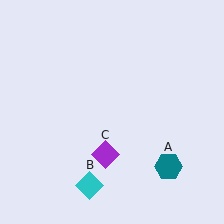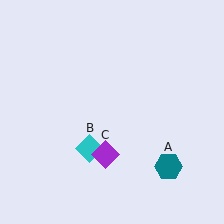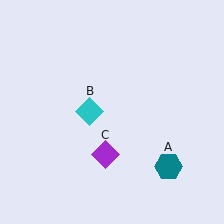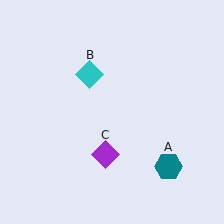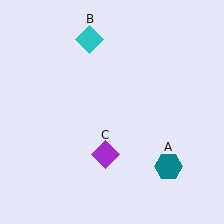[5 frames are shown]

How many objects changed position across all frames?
1 object changed position: cyan diamond (object B).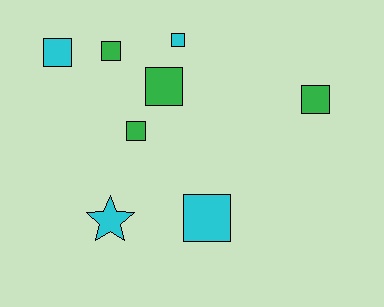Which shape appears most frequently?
Square, with 7 objects.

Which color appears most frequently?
Green, with 4 objects.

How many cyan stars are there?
There is 1 cyan star.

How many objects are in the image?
There are 8 objects.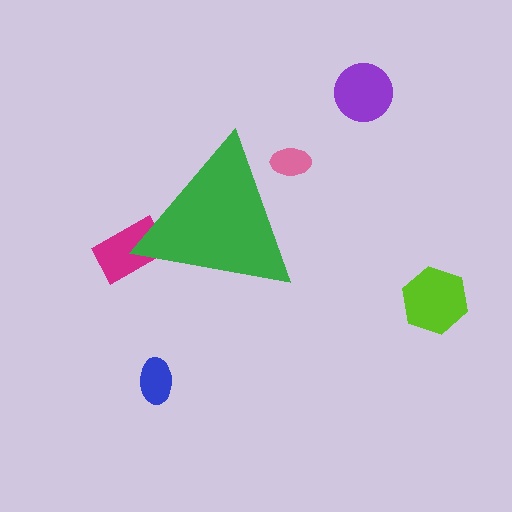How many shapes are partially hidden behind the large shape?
2 shapes are partially hidden.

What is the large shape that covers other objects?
A green triangle.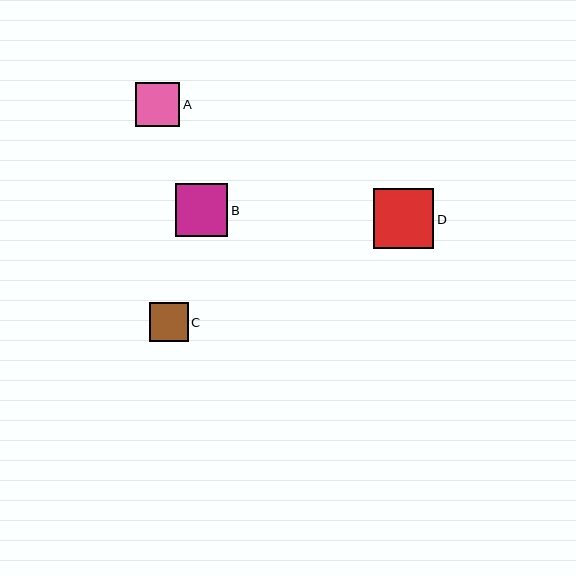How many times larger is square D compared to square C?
Square D is approximately 1.5 times the size of square C.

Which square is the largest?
Square D is the largest with a size of approximately 60 pixels.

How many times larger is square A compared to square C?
Square A is approximately 1.1 times the size of square C.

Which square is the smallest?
Square C is the smallest with a size of approximately 39 pixels.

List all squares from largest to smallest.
From largest to smallest: D, B, A, C.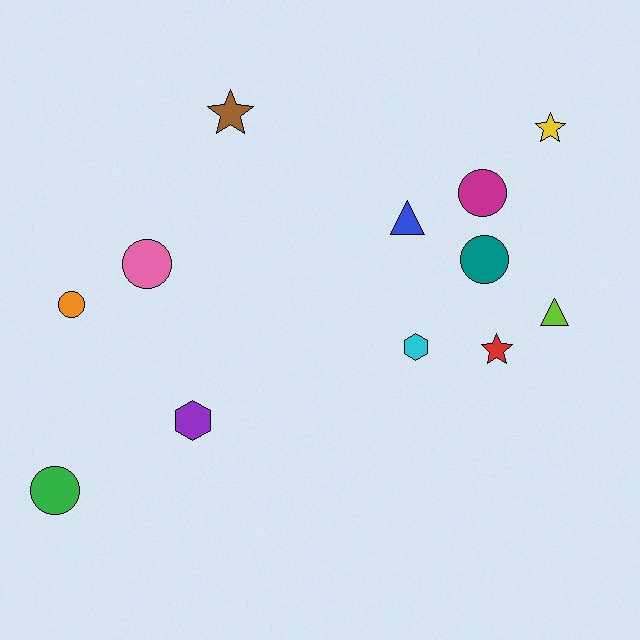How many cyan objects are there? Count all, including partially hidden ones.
There is 1 cyan object.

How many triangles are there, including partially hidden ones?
There are 2 triangles.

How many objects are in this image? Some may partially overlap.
There are 12 objects.